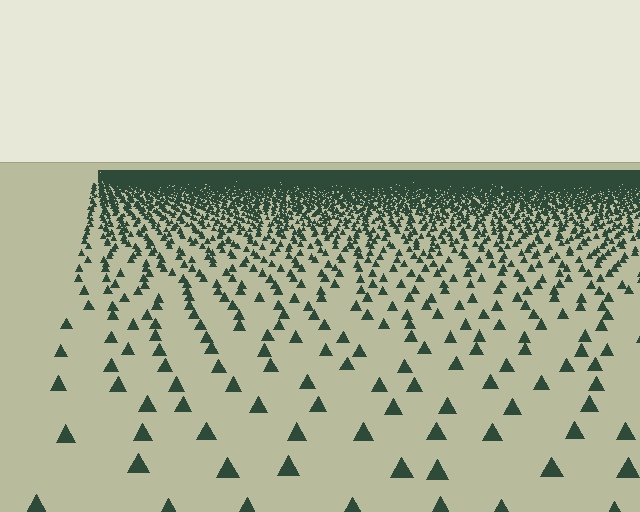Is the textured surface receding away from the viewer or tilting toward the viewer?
The surface is receding away from the viewer. Texture elements get smaller and denser toward the top.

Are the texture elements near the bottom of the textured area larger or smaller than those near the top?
Larger. Near the bottom, elements are closer to the viewer and appear at a bigger on-screen size.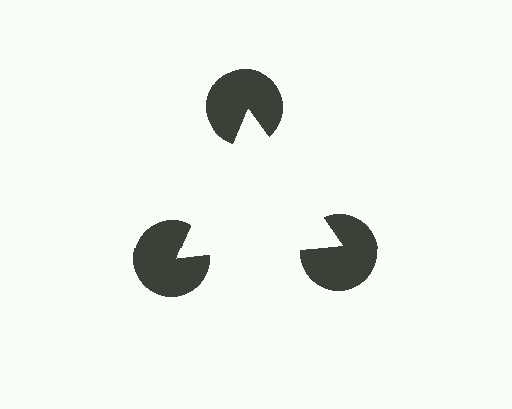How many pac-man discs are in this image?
There are 3 — one at each vertex of the illusory triangle.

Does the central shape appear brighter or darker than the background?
It typically appears slightly brighter than the background, even though no actual brightness change is drawn.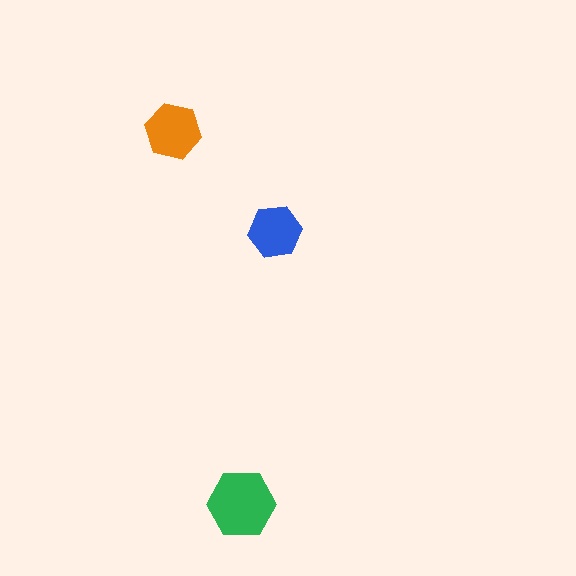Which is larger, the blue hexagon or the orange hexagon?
The orange one.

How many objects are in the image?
There are 3 objects in the image.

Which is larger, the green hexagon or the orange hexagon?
The green one.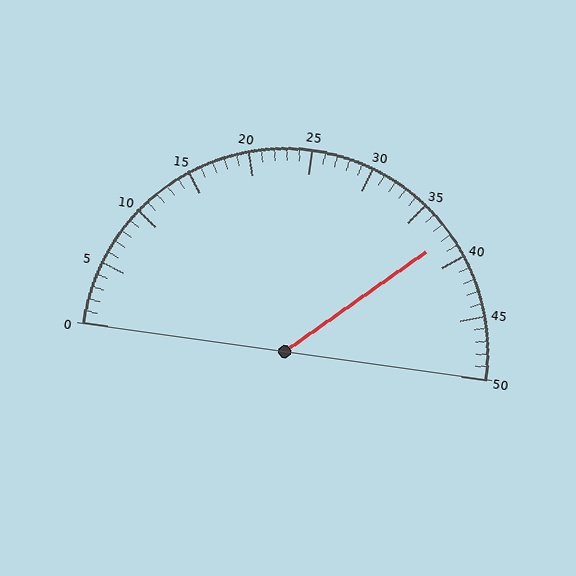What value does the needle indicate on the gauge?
The needle indicates approximately 38.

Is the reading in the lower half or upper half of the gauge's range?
The reading is in the upper half of the range (0 to 50).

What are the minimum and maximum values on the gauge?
The gauge ranges from 0 to 50.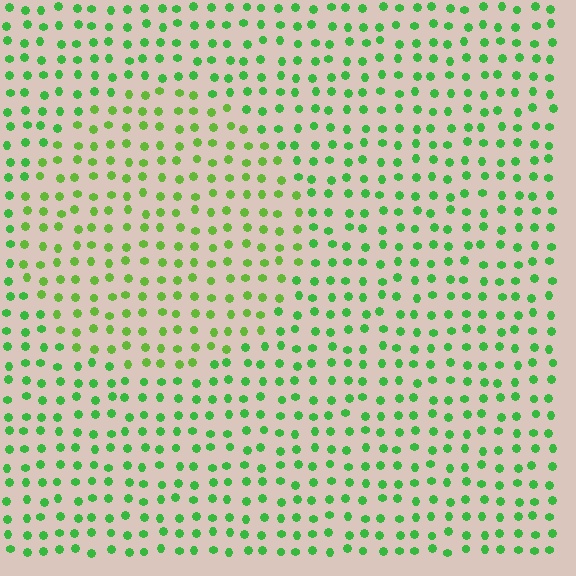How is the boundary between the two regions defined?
The boundary is defined purely by a slight shift in hue (about 24 degrees). Spacing, size, and orientation are identical on both sides.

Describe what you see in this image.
The image is filled with small green elements in a uniform arrangement. A circle-shaped region is visible where the elements are tinted to a slightly different hue, forming a subtle color boundary.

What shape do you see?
I see a circle.